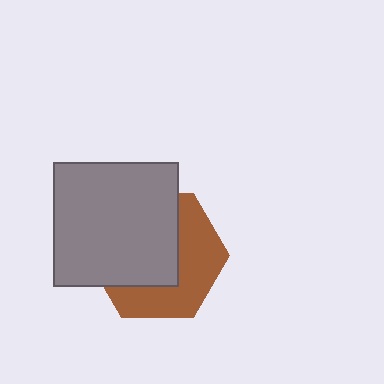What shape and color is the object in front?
The object in front is a gray rectangle.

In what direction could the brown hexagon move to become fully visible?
The brown hexagon could move toward the lower-right. That would shift it out from behind the gray rectangle entirely.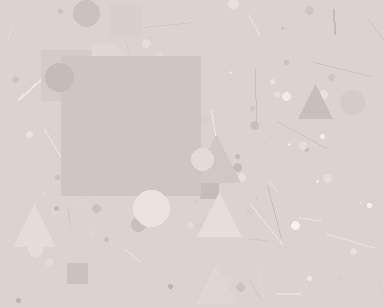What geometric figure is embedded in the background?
A square is embedded in the background.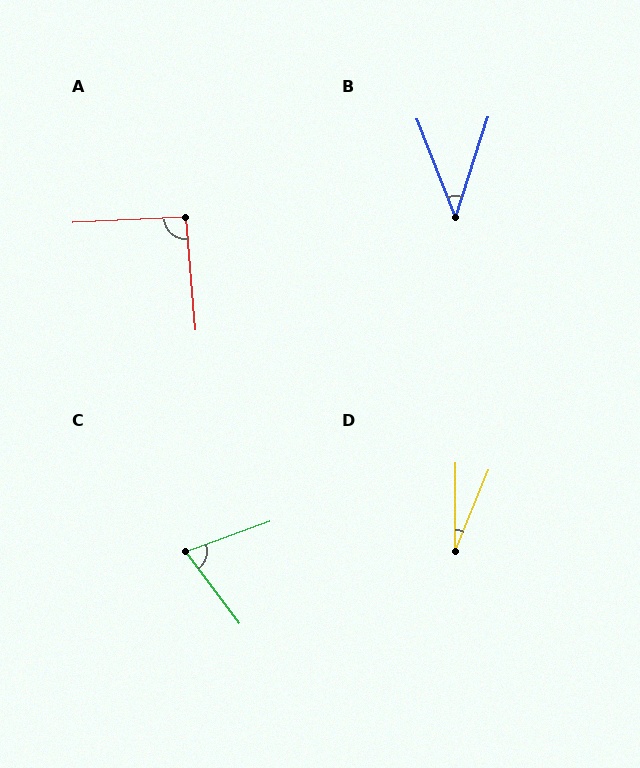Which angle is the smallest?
D, at approximately 22 degrees.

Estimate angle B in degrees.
Approximately 39 degrees.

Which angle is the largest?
A, at approximately 92 degrees.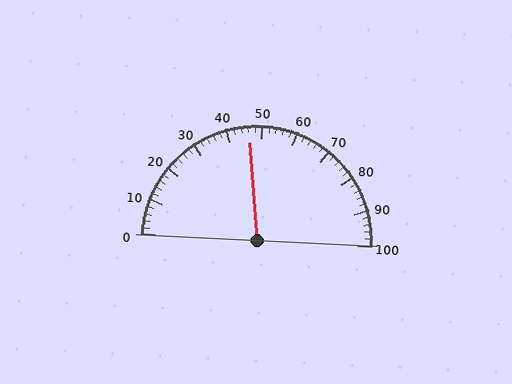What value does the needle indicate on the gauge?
The needle indicates approximately 46.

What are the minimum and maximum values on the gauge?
The gauge ranges from 0 to 100.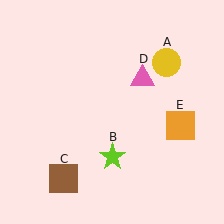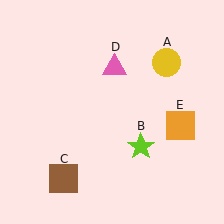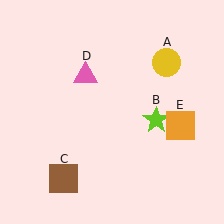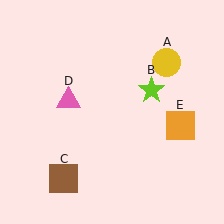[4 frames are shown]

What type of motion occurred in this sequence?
The lime star (object B), pink triangle (object D) rotated counterclockwise around the center of the scene.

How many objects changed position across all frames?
2 objects changed position: lime star (object B), pink triangle (object D).